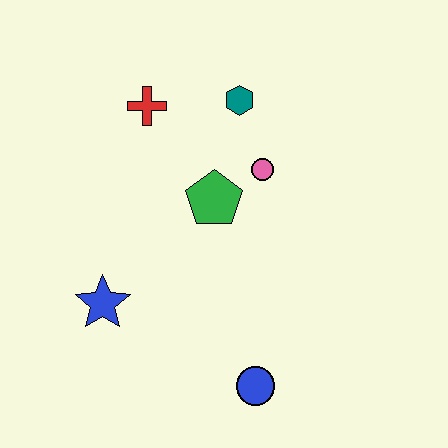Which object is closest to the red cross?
The teal hexagon is closest to the red cross.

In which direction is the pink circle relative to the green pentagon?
The pink circle is to the right of the green pentagon.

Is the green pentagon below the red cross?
Yes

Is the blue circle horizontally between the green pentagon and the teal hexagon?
No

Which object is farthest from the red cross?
The blue circle is farthest from the red cross.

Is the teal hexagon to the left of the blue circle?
Yes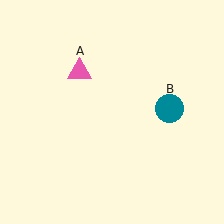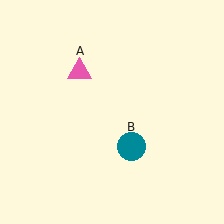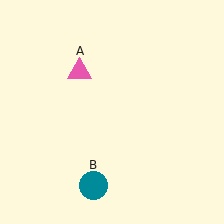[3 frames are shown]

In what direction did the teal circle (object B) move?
The teal circle (object B) moved down and to the left.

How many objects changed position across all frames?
1 object changed position: teal circle (object B).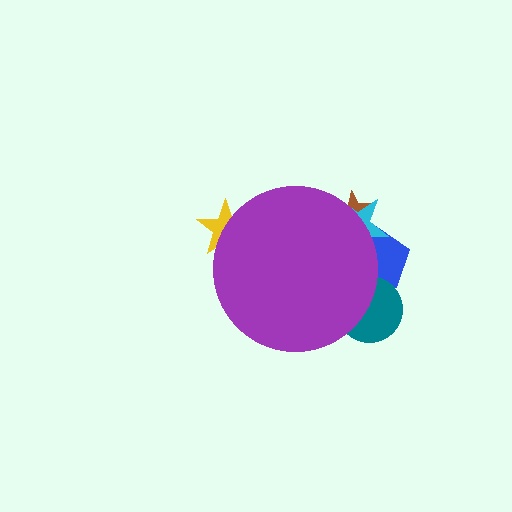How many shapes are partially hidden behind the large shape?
5 shapes are partially hidden.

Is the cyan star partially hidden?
Yes, the cyan star is partially hidden behind the purple circle.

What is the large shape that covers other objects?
A purple circle.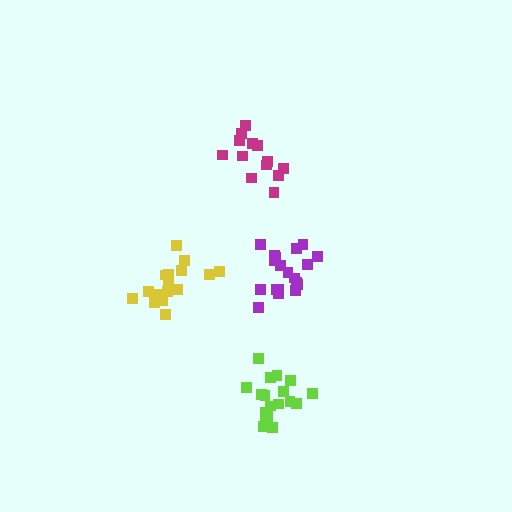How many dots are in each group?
Group 1: 13 dots, Group 2: 18 dots, Group 3: 19 dots, Group 4: 18 dots (68 total).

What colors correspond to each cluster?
The clusters are colored: magenta, lime, purple, yellow.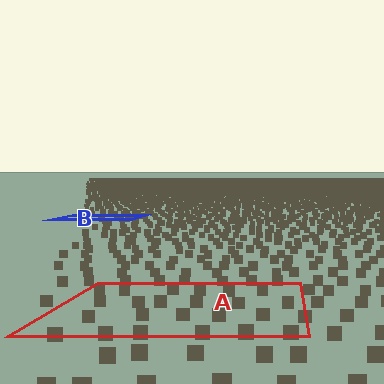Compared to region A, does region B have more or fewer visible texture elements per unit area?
Region B has more texture elements per unit area — they are packed more densely because it is farther away.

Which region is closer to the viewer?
Region A is closer. The texture elements there are larger and more spread out.